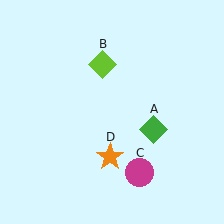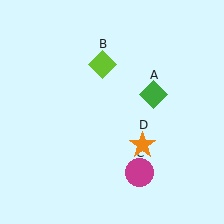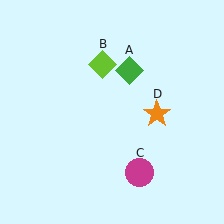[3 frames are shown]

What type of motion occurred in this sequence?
The green diamond (object A), orange star (object D) rotated counterclockwise around the center of the scene.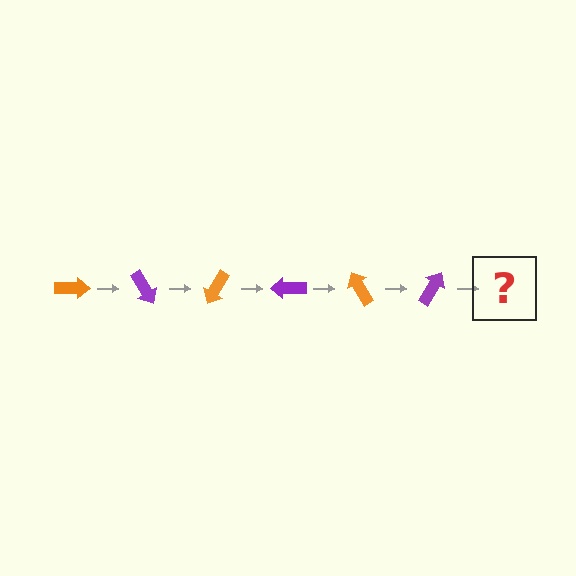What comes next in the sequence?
The next element should be an orange arrow, rotated 360 degrees from the start.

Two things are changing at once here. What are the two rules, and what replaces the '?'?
The two rules are that it rotates 60 degrees each step and the color cycles through orange and purple. The '?' should be an orange arrow, rotated 360 degrees from the start.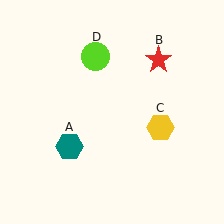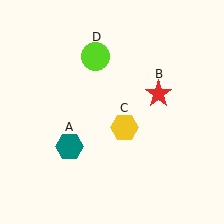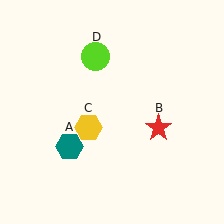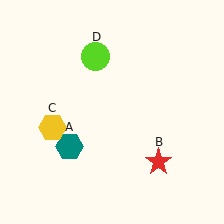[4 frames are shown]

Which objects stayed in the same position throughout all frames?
Teal hexagon (object A) and lime circle (object D) remained stationary.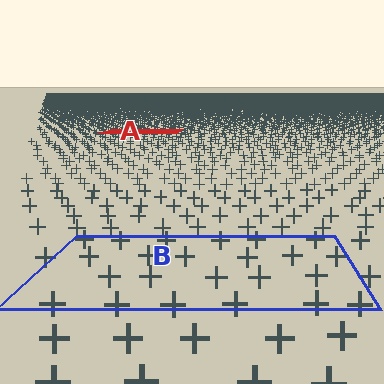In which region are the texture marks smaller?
The texture marks are smaller in region A, because it is farther away.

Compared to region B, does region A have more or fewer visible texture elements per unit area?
Region A has more texture elements per unit area — they are packed more densely because it is farther away.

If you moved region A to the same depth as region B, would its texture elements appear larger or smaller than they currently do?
They would appear larger. At a closer depth, the same texture elements are projected at a bigger on-screen size.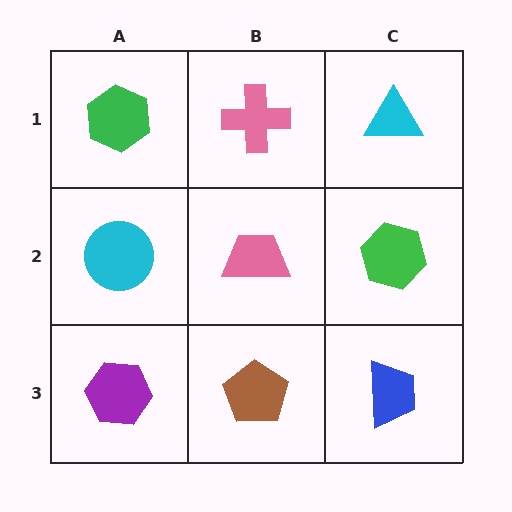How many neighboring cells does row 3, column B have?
3.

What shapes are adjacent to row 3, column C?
A green hexagon (row 2, column C), a brown pentagon (row 3, column B).